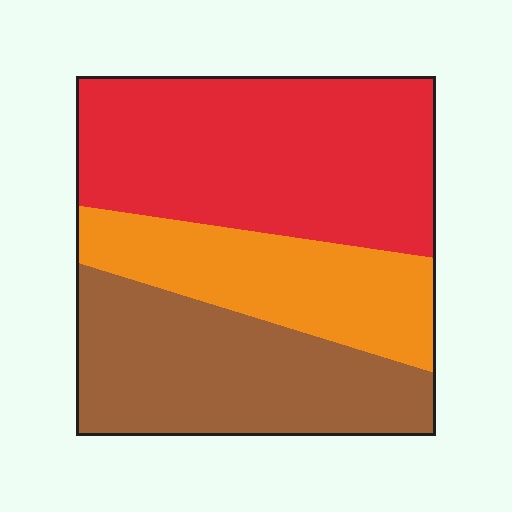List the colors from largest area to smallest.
From largest to smallest: red, brown, orange.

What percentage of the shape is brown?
Brown takes up about one third (1/3) of the shape.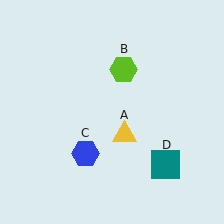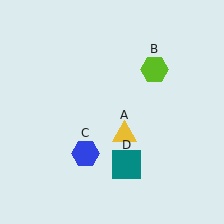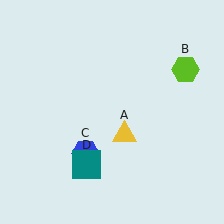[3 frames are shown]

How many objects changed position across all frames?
2 objects changed position: lime hexagon (object B), teal square (object D).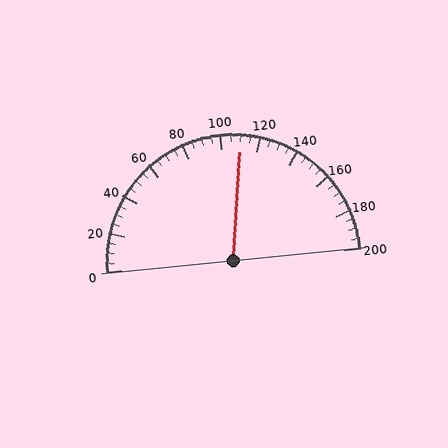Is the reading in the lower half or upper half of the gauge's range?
The reading is in the upper half of the range (0 to 200).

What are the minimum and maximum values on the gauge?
The gauge ranges from 0 to 200.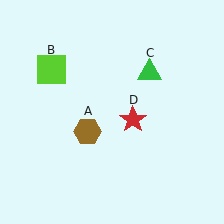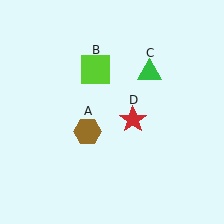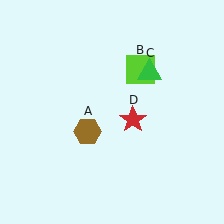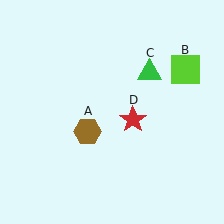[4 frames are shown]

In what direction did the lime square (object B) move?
The lime square (object B) moved right.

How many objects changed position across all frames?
1 object changed position: lime square (object B).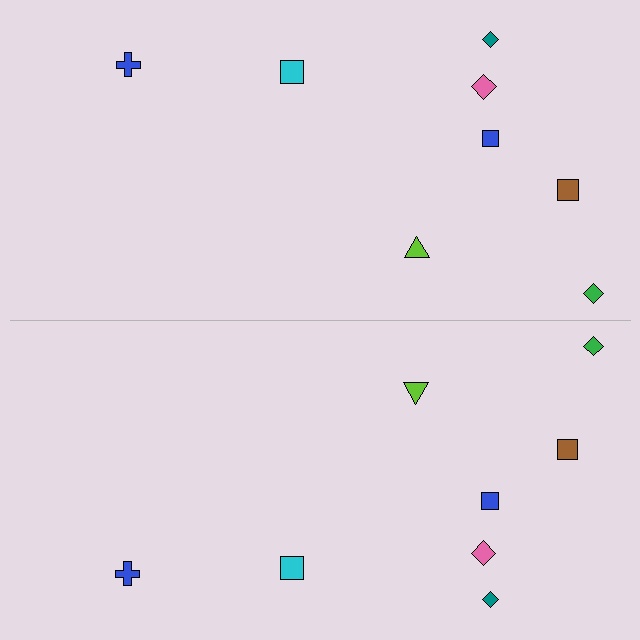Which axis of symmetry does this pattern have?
The pattern has a horizontal axis of symmetry running through the center of the image.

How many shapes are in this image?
There are 16 shapes in this image.